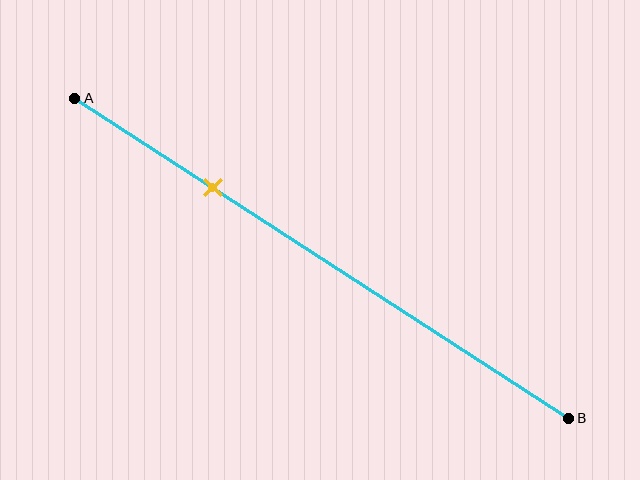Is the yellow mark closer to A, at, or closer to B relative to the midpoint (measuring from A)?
The yellow mark is closer to point A than the midpoint of segment AB.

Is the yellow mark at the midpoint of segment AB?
No, the mark is at about 30% from A, not at the 50% midpoint.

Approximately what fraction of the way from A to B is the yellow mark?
The yellow mark is approximately 30% of the way from A to B.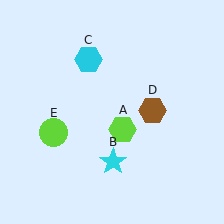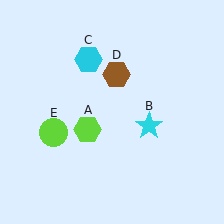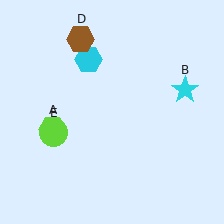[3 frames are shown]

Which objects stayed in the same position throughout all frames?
Cyan hexagon (object C) and lime circle (object E) remained stationary.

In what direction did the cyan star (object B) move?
The cyan star (object B) moved up and to the right.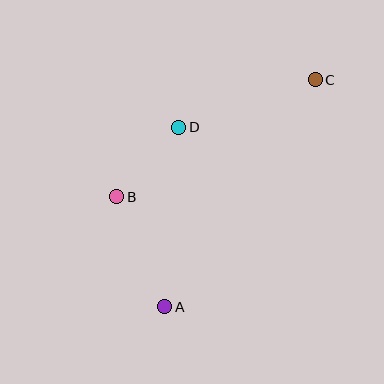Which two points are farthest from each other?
Points A and C are farthest from each other.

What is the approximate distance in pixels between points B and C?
The distance between B and C is approximately 231 pixels.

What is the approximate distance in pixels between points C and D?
The distance between C and D is approximately 145 pixels.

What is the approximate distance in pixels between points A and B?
The distance between A and B is approximately 120 pixels.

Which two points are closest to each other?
Points B and D are closest to each other.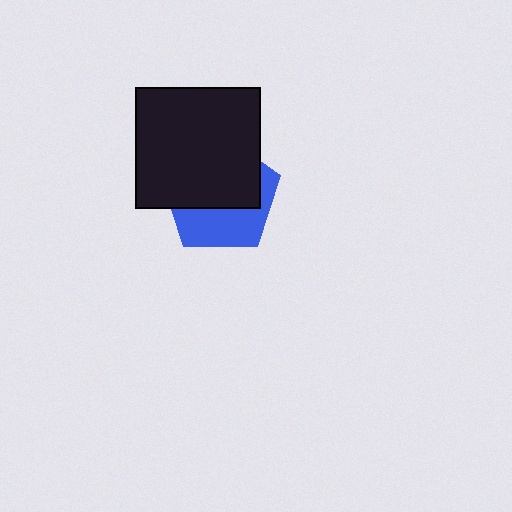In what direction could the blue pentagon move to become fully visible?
The blue pentagon could move down. That would shift it out from behind the black rectangle entirely.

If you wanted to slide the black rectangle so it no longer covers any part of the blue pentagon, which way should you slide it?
Slide it up — that is the most direct way to separate the two shapes.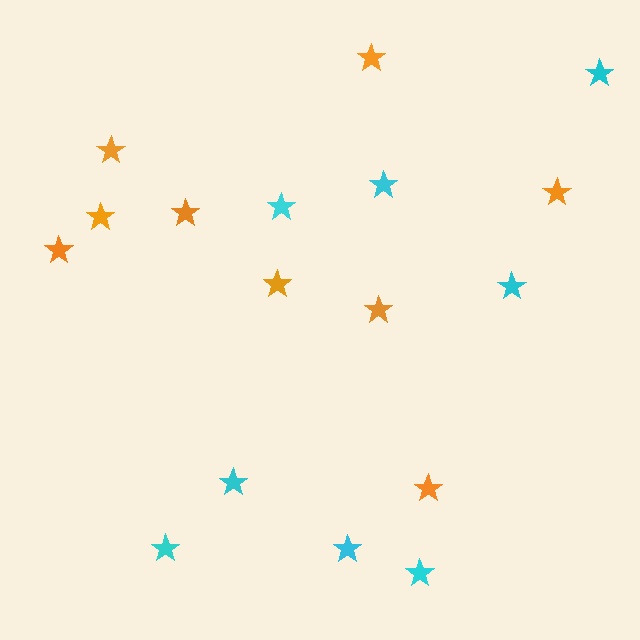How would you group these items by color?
There are 2 groups: one group of cyan stars (8) and one group of orange stars (9).